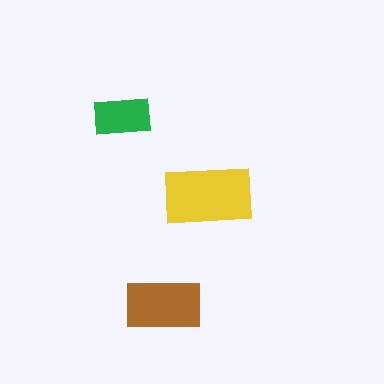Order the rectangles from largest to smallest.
the yellow one, the brown one, the green one.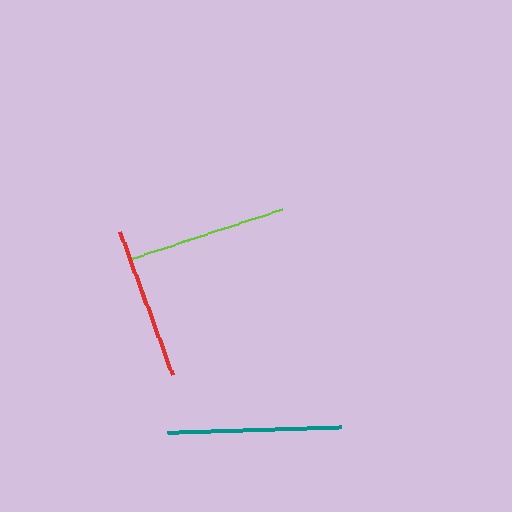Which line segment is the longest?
The teal line is the longest at approximately 174 pixels.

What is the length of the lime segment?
The lime segment is approximately 159 pixels long.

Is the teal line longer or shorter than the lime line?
The teal line is longer than the lime line.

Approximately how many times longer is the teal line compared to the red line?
The teal line is approximately 1.2 times the length of the red line.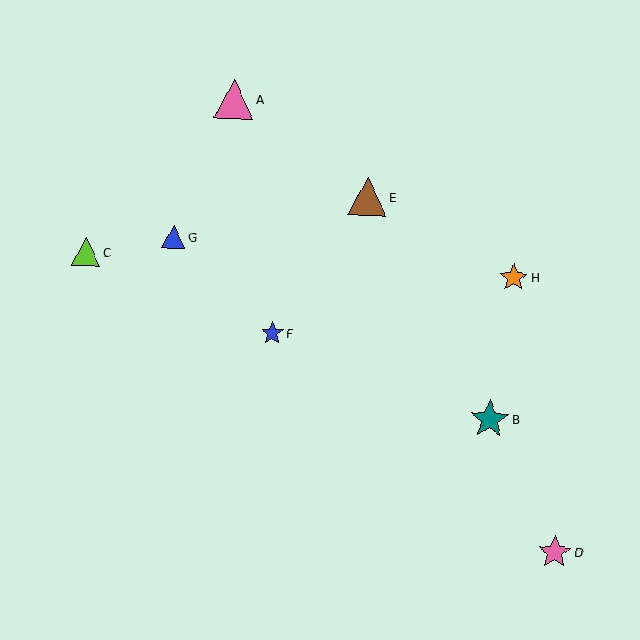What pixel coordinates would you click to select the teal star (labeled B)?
Click at (490, 419) to select the teal star B.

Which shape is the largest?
The pink triangle (labeled A) is the largest.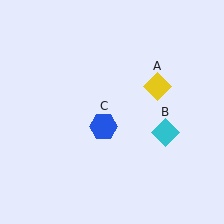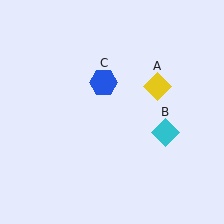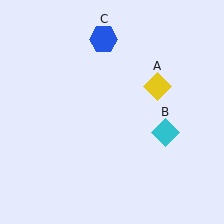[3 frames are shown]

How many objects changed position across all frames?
1 object changed position: blue hexagon (object C).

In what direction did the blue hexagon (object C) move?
The blue hexagon (object C) moved up.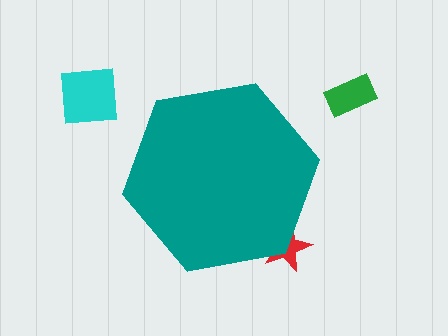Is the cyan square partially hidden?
No, the cyan square is fully visible.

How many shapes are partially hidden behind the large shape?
1 shape is partially hidden.